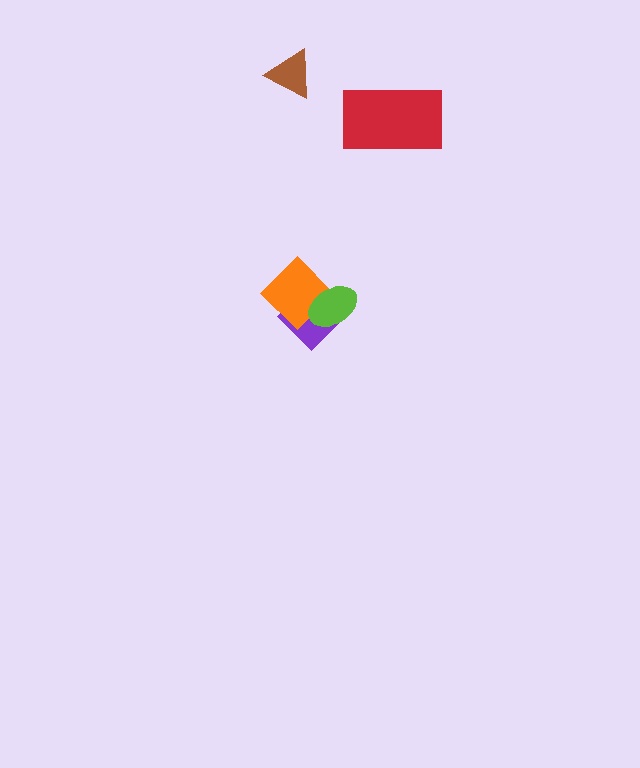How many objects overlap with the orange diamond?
2 objects overlap with the orange diamond.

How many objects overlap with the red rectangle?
0 objects overlap with the red rectangle.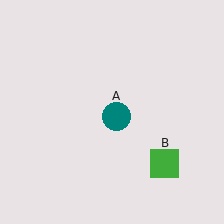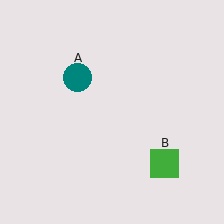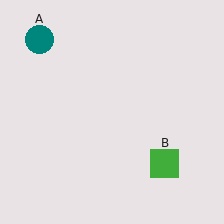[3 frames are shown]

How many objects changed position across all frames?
1 object changed position: teal circle (object A).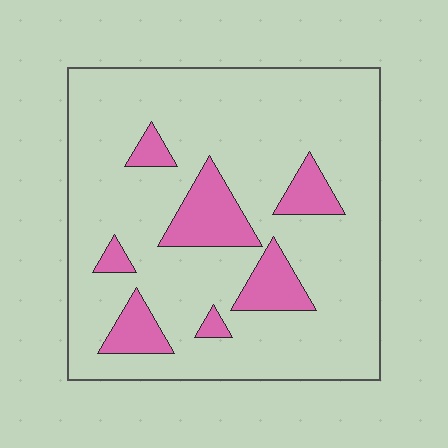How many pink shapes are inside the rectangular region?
7.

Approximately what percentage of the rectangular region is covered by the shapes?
Approximately 15%.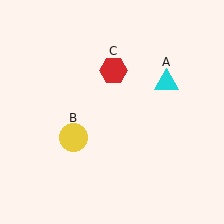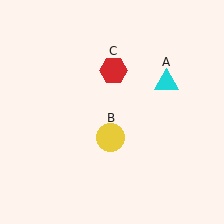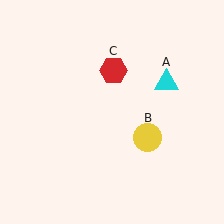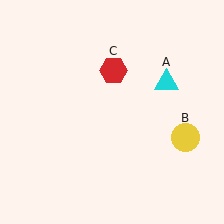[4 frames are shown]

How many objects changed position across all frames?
1 object changed position: yellow circle (object B).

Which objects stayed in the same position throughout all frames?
Cyan triangle (object A) and red hexagon (object C) remained stationary.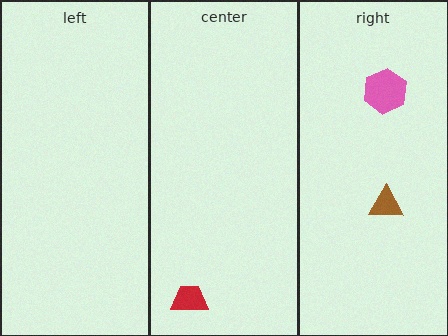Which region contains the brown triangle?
The right region.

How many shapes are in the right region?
2.